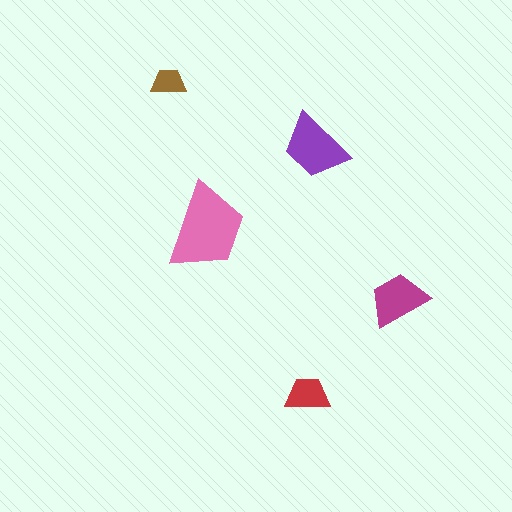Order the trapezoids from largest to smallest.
the pink one, the purple one, the magenta one, the red one, the brown one.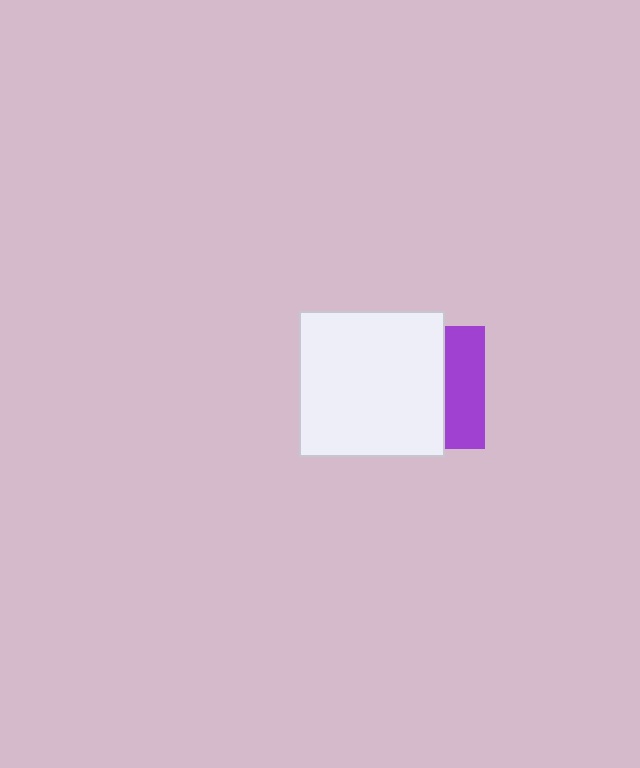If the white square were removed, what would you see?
You would see the complete purple square.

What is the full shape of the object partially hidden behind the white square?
The partially hidden object is a purple square.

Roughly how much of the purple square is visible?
A small part of it is visible (roughly 32%).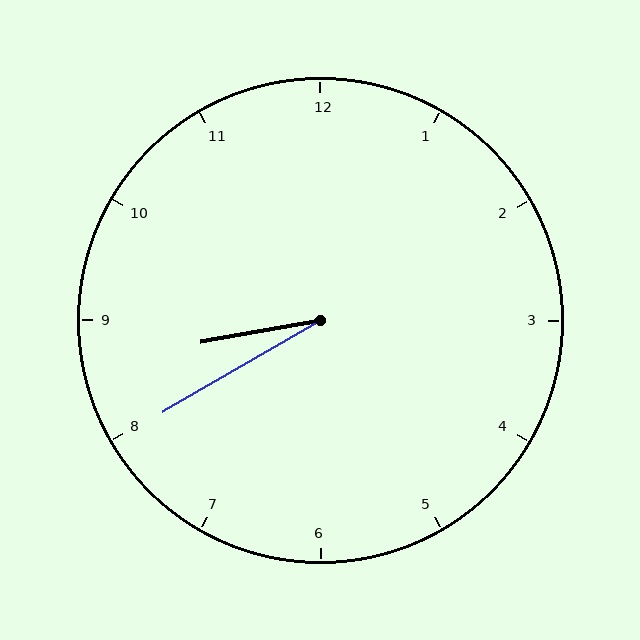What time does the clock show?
8:40.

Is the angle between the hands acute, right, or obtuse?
It is acute.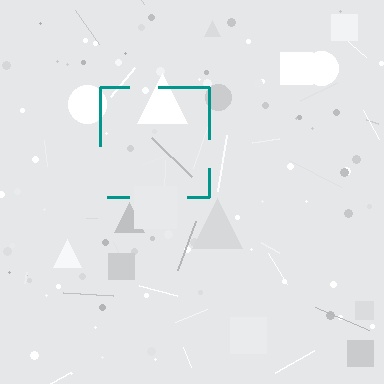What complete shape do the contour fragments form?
The contour fragments form a square.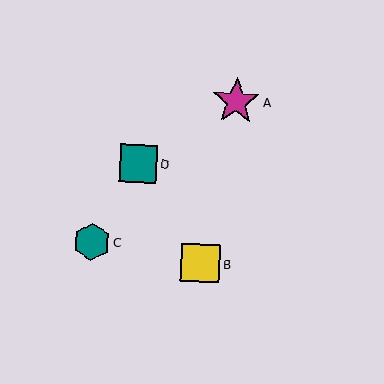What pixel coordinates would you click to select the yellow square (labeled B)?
Click at (201, 263) to select the yellow square B.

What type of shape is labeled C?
Shape C is a teal hexagon.